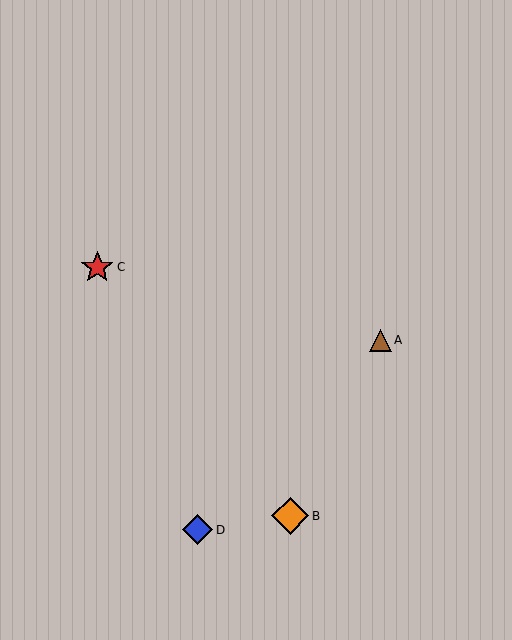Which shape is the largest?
The orange diamond (labeled B) is the largest.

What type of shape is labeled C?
Shape C is a red star.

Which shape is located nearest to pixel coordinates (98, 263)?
The red star (labeled C) at (97, 267) is nearest to that location.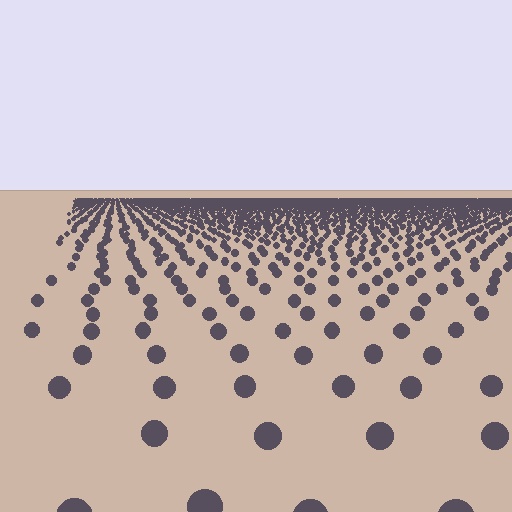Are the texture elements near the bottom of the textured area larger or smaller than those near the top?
Larger. Near the bottom, elements are closer to the viewer and appear at a bigger on-screen size.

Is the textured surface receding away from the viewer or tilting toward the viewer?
The surface is receding away from the viewer. Texture elements get smaller and denser toward the top.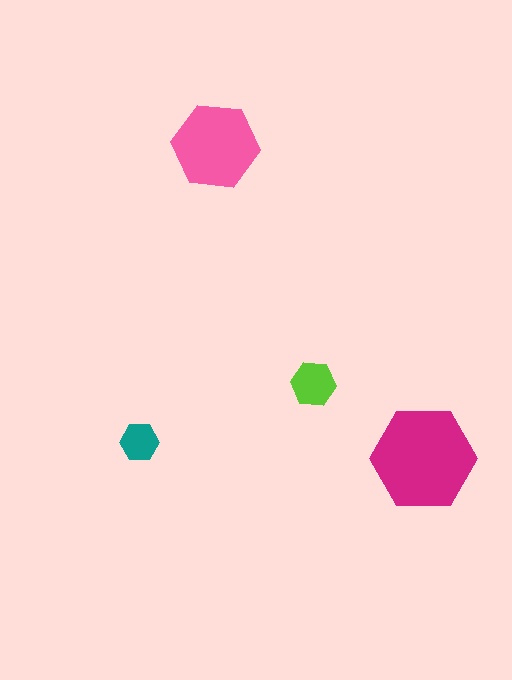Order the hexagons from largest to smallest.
the magenta one, the pink one, the lime one, the teal one.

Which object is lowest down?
The magenta hexagon is bottommost.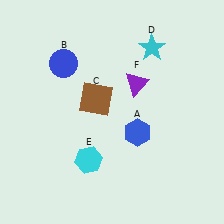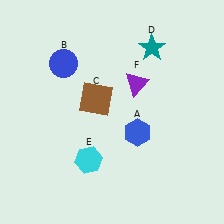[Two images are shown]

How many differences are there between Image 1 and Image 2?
There is 1 difference between the two images.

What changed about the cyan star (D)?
In Image 1, D is cyan. In Image 2, it changed to teal.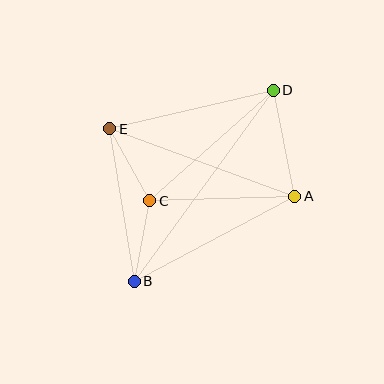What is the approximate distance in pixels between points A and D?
The distance between A and D is approximately 108 pixels.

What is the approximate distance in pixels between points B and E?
The distance between B and E is approximately 154 pixels.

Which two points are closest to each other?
Points C and E are closest to each other.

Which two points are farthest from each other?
Points B and D are farthest from each other.